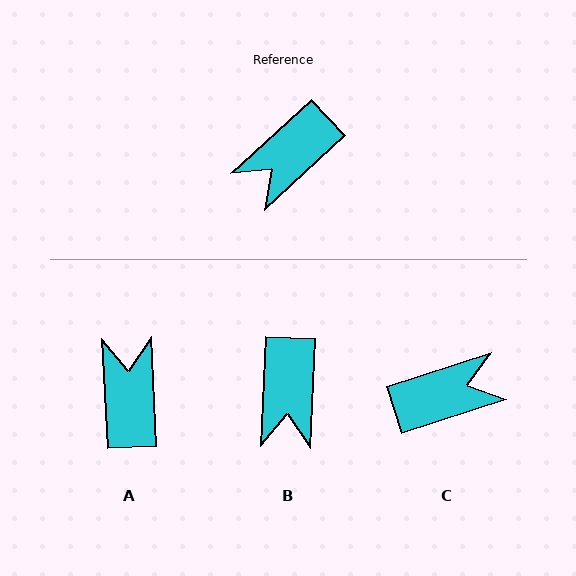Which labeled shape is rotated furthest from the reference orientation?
C, about 155 degrees away.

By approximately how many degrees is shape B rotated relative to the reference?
Approximately 45 degrees counter-clockwise.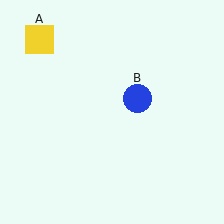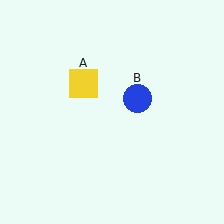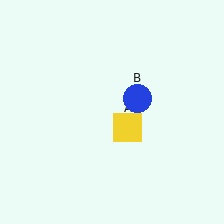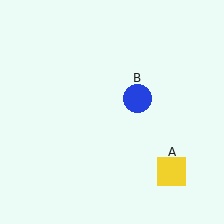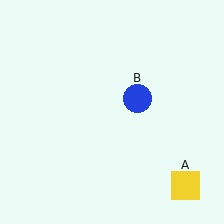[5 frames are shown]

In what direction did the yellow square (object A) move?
The yellow square (object A) moved down and to the right.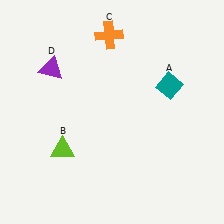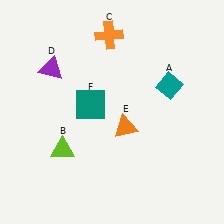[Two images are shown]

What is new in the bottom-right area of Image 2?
An orange triangle (E) was added in the bottom-right area of Image 2.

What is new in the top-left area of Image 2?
A teal square (F) was added in the top-left area of Image 2.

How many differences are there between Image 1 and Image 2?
There are 2 differences between the two images.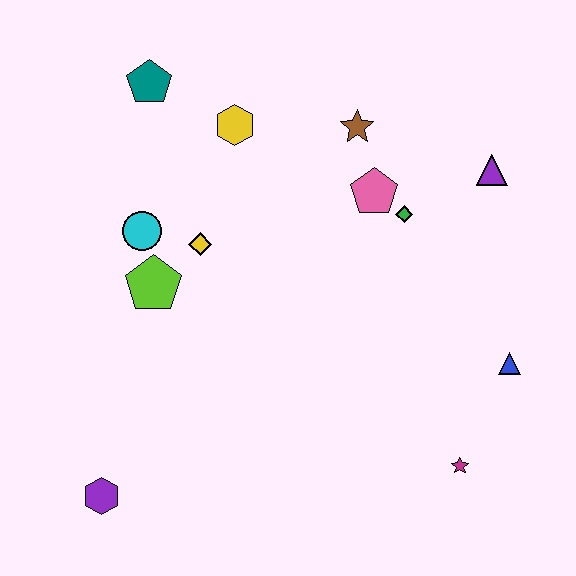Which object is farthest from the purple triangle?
The purple hexagon is farthest from the purple triangle.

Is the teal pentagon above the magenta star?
Yes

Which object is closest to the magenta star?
The blue triangle is closest to the magenta star.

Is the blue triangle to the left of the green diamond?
No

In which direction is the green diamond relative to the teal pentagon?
The green diamond is to the right of the teal pentagon.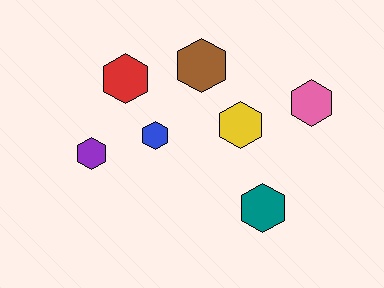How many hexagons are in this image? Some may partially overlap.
There are 7 hexagons.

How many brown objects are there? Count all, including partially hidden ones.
There is 1 brown object.